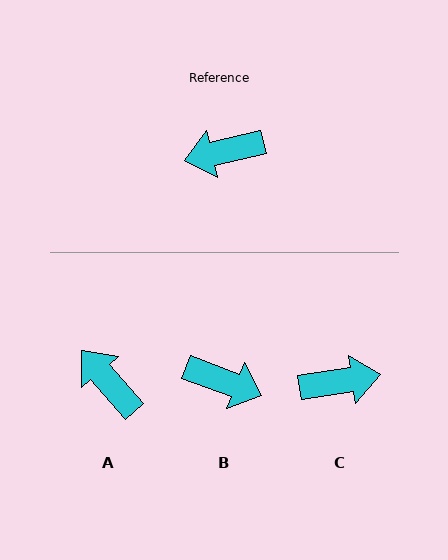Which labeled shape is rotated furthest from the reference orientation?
C, about 176 degrees away.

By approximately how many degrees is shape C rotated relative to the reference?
Approximately 176 degrees counter-clockwise.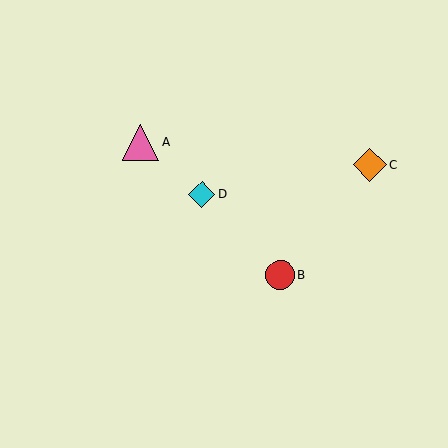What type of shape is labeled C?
Shape C is an orange diamond.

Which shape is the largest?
The pink triangle (labeled A) is the largest.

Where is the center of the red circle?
The center of the red circle is at (280, 274).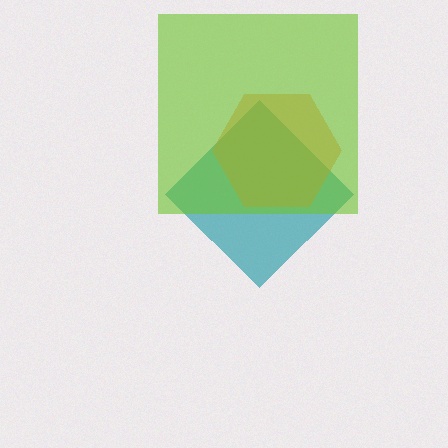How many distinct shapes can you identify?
There are 3 distinct shapes: a teal diamond, an orange hexagon, a lime square.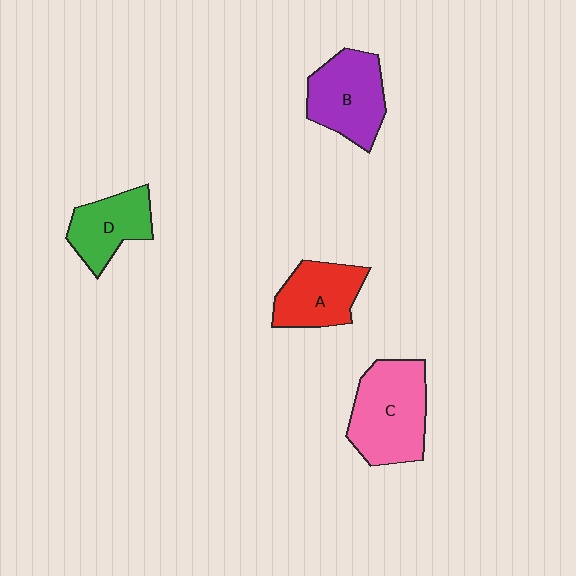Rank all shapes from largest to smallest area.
From largest to smallest: C (pink), B (purple), A (red), D (green).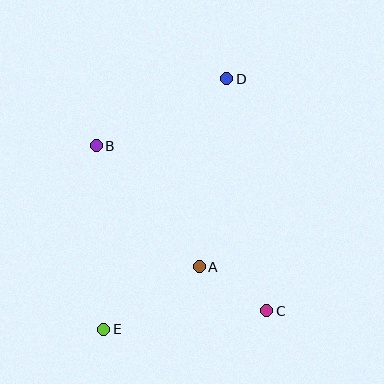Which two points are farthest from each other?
Points D and E are farthest from each other.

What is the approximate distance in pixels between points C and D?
The distance between C and D is approximately 235 pixels.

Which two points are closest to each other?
Points A and C are closest to each other.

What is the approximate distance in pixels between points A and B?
The distance between A and B is approximately 159 pixels.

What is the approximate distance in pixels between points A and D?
The distance between A and D is approximately 190 pixels.